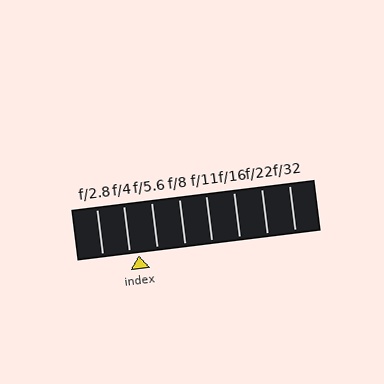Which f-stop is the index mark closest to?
The index mark is closest to f/4.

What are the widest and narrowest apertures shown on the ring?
The widest aperture shown is f/2.8 and the narrowest is f/32.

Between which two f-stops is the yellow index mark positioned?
The index mark is between f/4 and f/5.6.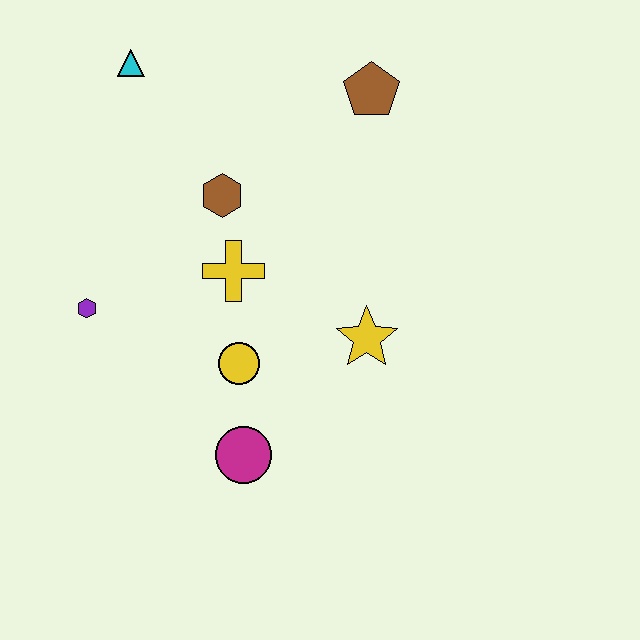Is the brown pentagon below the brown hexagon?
No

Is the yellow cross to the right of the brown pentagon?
No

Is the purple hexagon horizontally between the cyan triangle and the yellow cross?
No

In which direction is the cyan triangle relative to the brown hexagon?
The cyan triangle is above the brown hexagon.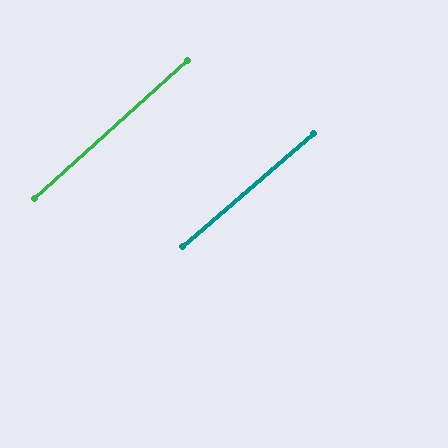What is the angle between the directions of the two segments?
Approximately 2 degrees.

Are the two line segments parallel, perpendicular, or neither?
Parallel — their directions differ by only 1.6°.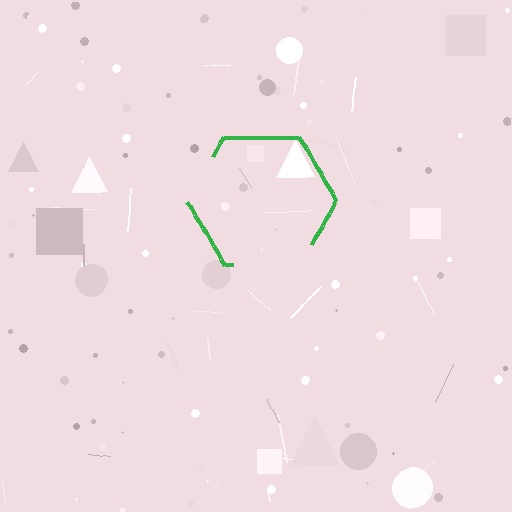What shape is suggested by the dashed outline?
The dashed outline suggests a hexagon.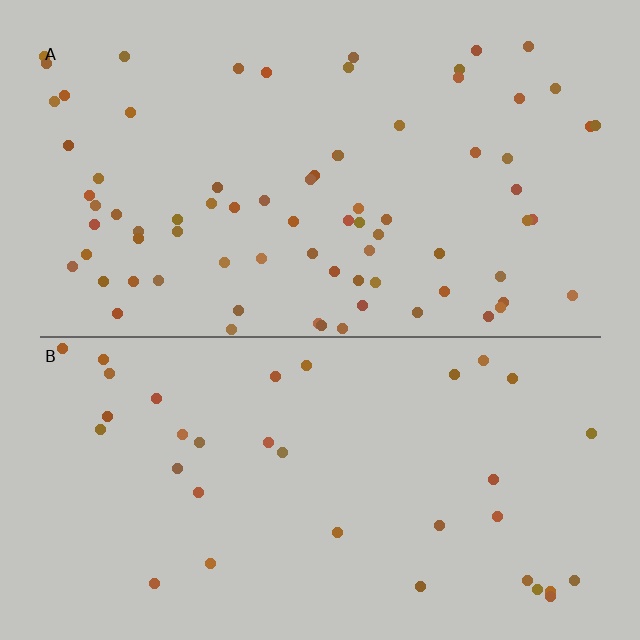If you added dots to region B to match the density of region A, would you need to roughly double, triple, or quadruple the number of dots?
Approximately double.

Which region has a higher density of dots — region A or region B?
A (the top).